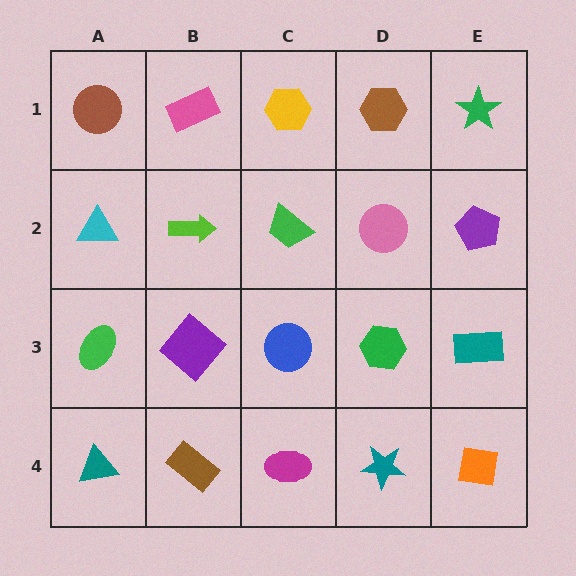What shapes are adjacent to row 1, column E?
A purple pentagon (row 2, column E), a brown hexagon (row 1, column D).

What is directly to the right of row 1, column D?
A green star.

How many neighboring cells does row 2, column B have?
4.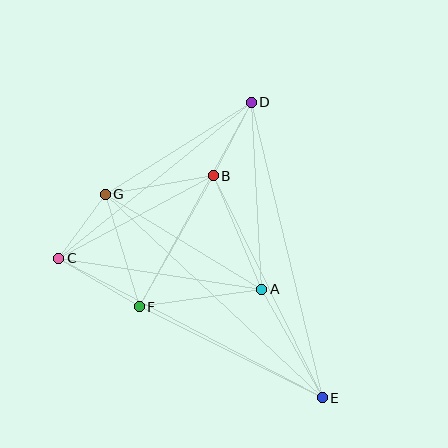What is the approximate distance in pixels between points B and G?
The distance between B and G is approximately 109 pixels.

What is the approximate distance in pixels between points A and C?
The distance between A and C is approximately 205 pixels.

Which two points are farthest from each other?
Points D and E are farthest from each other.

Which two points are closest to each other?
Points C and G are closest to each other.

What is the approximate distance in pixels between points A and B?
The distance between A and B is approximately 123 pixels.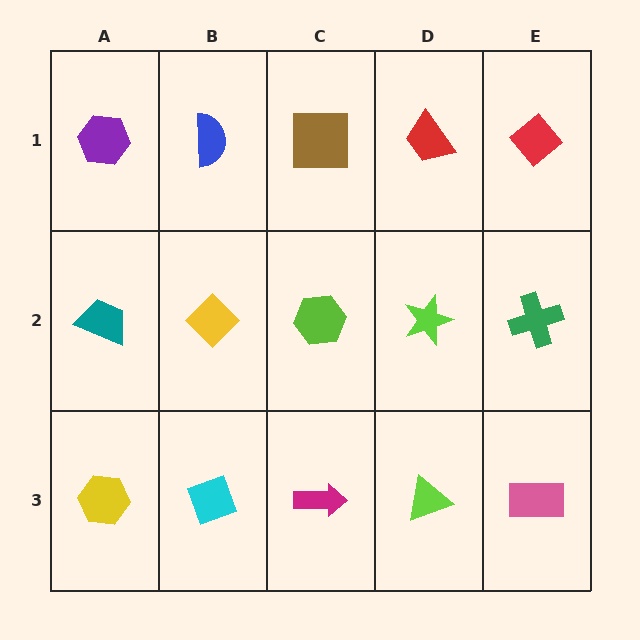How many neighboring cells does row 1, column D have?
3.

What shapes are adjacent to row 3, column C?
A lime hexagon (row 2, column C), a cyan diamond (row 3, column B), a lime triangle (row 3, column D).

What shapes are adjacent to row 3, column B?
A yellow diamond (row 2, column B), a yellow hexagon (row 3, column A), a magenta arrow (row 3, column C).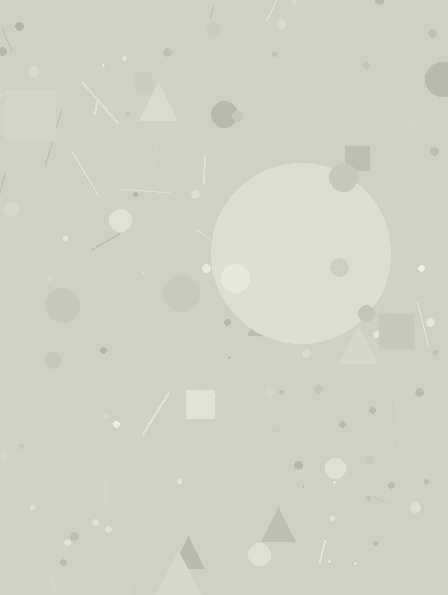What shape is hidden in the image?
A circle is hidden in the image.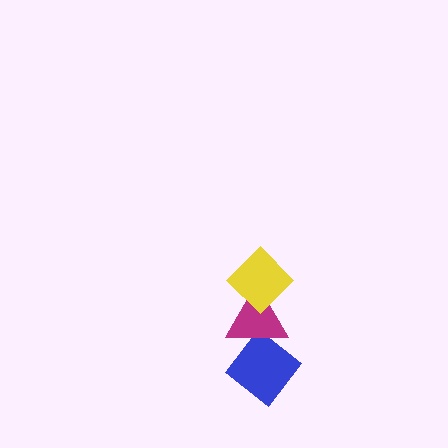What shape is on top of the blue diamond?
The magenta triangle is on top of the blue diamond.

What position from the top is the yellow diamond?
The yellow diamond is 1st from the top.